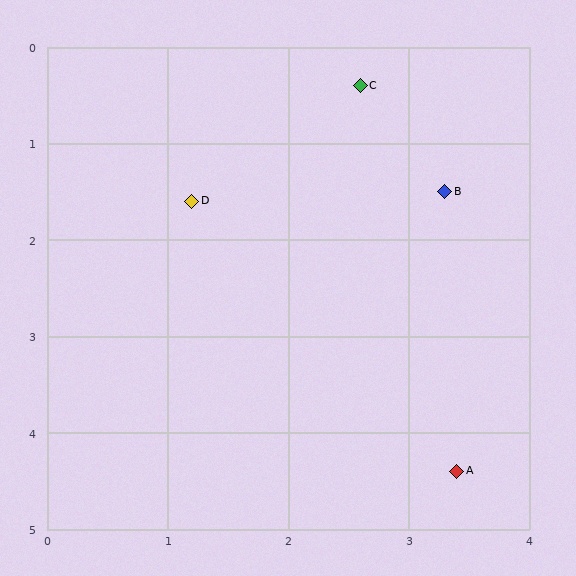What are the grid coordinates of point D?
Point D is at approximately (1.2, 1.6).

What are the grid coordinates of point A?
Point A is at approximately (3.4, 4.4).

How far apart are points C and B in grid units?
Points C and B are about 1.3 grid units apart.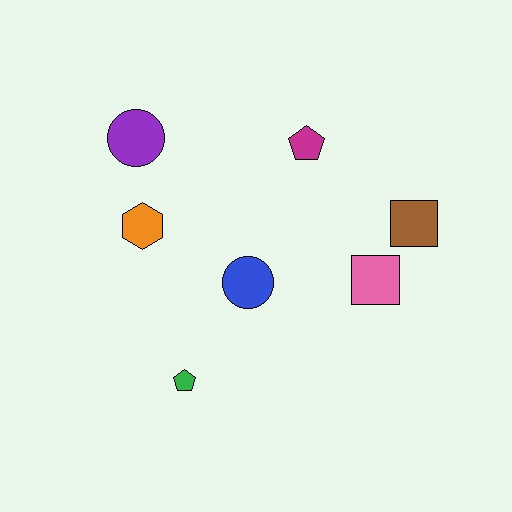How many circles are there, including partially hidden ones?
There are 2 circles.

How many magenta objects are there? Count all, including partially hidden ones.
There is 1 magenta object.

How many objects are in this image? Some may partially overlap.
There are 7 objects.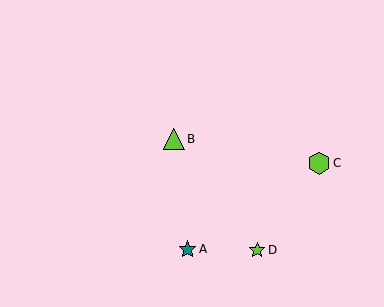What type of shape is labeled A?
Shape A is a teal star.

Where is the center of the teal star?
The center of the teal star is at (188, 249).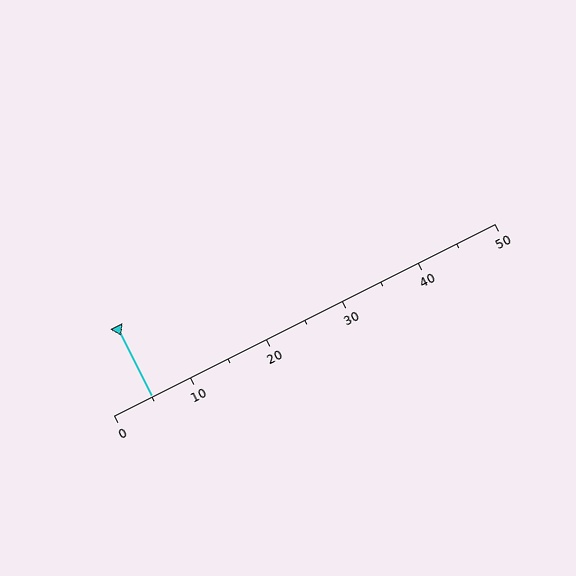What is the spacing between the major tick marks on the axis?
The major ticks are spaced 10 apart.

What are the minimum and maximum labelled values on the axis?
The axis runs from 0 to 50.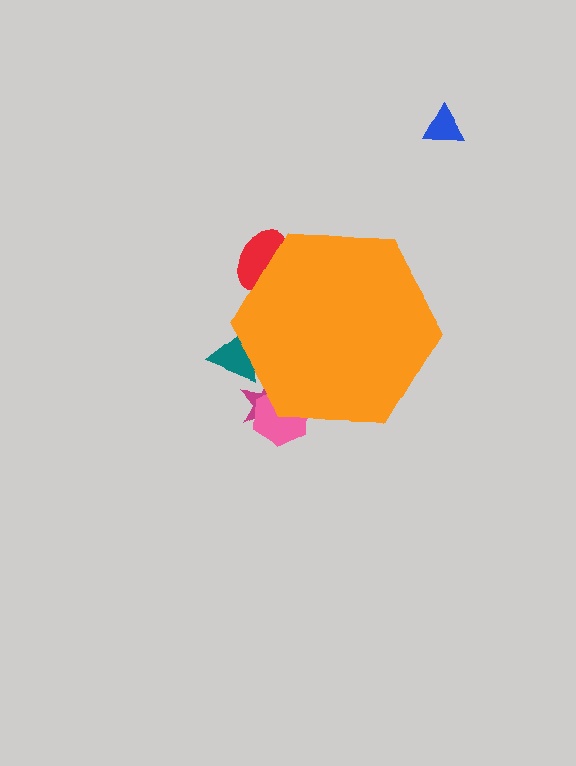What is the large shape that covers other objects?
An orange hexagon.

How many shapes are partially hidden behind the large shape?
4 shapes are partially hidden.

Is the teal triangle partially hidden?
Yes, the teal triangle is partially hidden behind the orange hexagon.